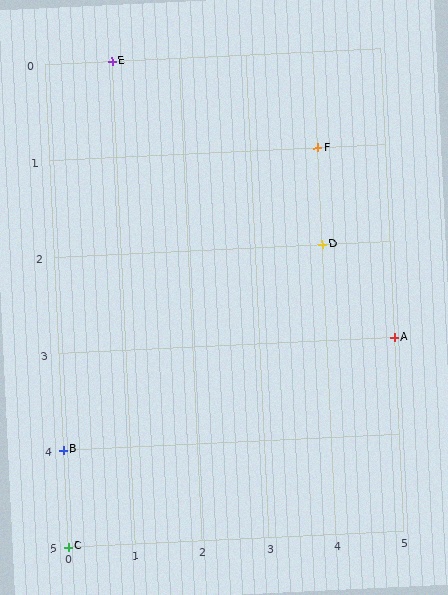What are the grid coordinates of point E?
Point E is at grid coordinates (1, 0).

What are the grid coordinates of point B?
Point B is at grid coordinates (0, 4).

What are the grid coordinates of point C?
Point C is at grid coordinates (0, 5).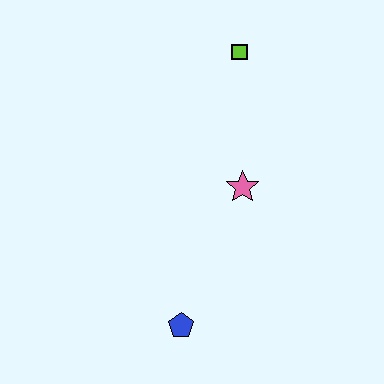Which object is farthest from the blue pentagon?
The lime square is farthest from the blue pentagon.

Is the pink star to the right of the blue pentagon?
Yes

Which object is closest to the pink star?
The lime square is closest to the pink star.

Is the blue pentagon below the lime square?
Yes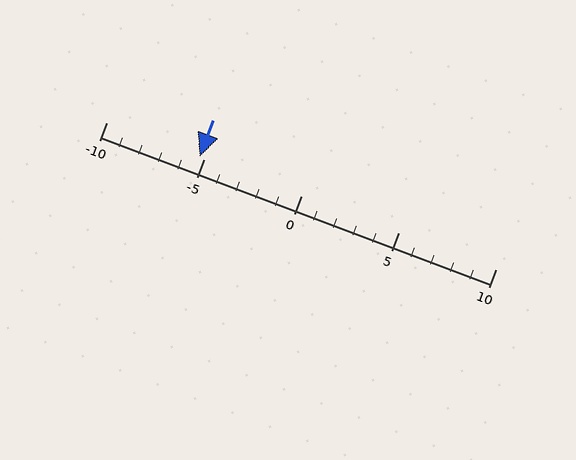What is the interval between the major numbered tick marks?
The major tick marks are spaced 5 units apart.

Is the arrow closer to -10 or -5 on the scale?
The arrow is closer to -5.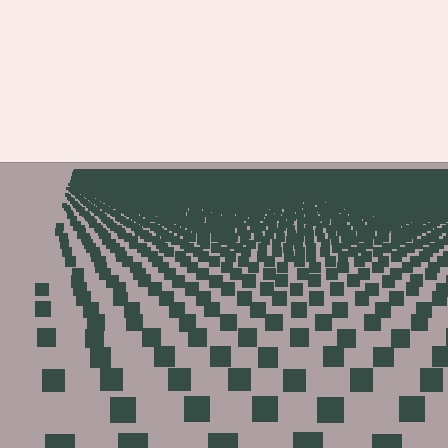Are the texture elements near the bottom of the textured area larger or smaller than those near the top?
Larger. Near the bottom, elements are closer to the viewer and appear at a bigger on-screen size.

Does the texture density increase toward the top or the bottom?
Density increases toward the top.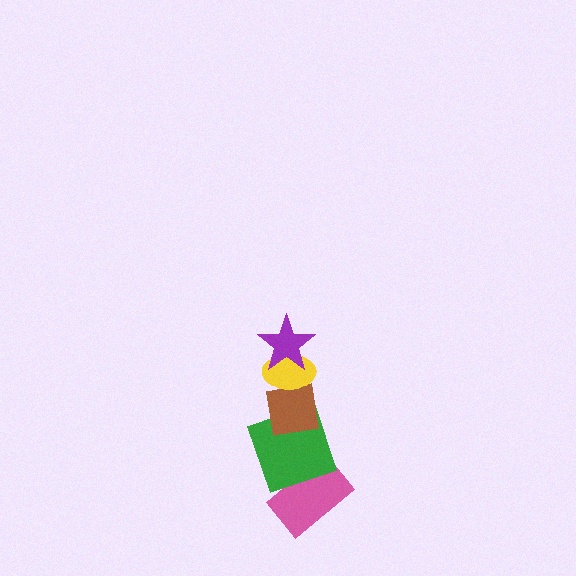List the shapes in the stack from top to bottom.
From top to bottom: the purple star, the yellow ellipse, the brown square, the green square, the pink rectangle.